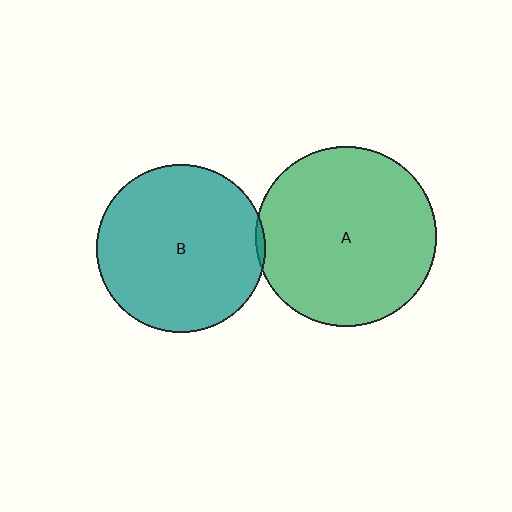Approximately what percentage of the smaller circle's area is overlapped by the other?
Approximately 5%.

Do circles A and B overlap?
Yes.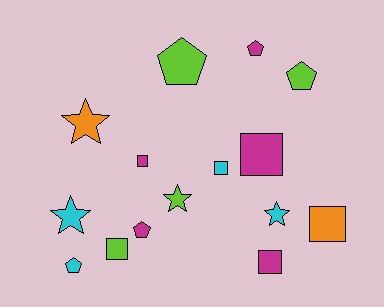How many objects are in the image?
There are 15 objects.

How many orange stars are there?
There is 1 orange star.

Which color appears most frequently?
Magenta, with 5 objects.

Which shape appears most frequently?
Square, with 6 objects.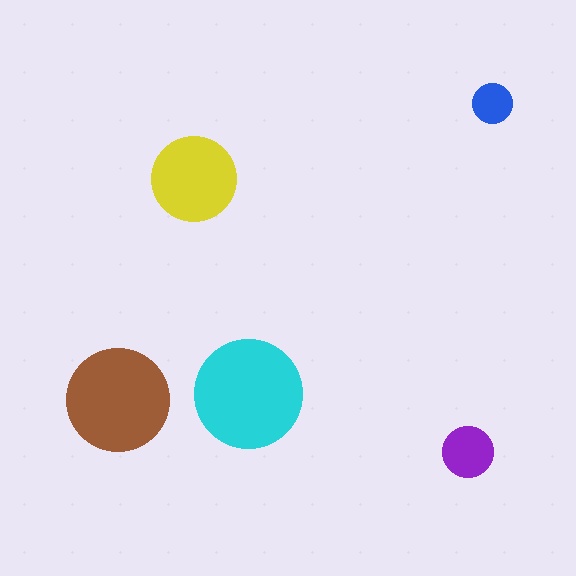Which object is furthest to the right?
The blue circle is rightmost.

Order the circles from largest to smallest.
the cyan one, the brown one, the yellow one, the purple one, the blue one.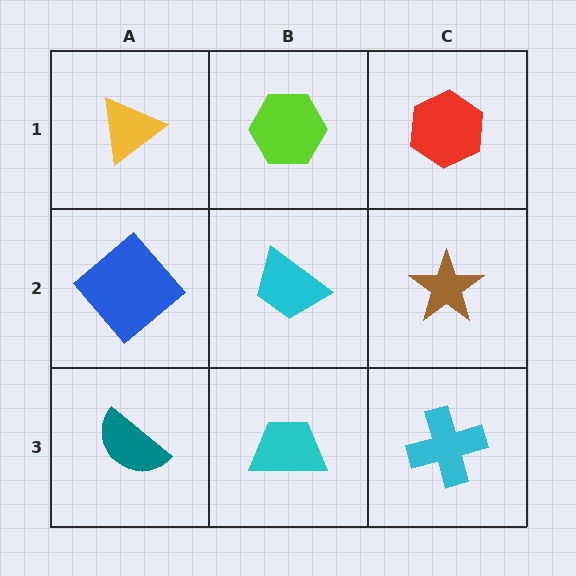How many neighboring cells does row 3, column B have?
3.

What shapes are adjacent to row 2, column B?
A lime hexagon (row 1, column B), a cyan trapezoid (row 3, column B), a blue diamond (row 2, column A), a brown star (row 2, column C).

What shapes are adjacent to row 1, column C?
A brown star (row 2, column C), a lime hexagon (row 1, column B).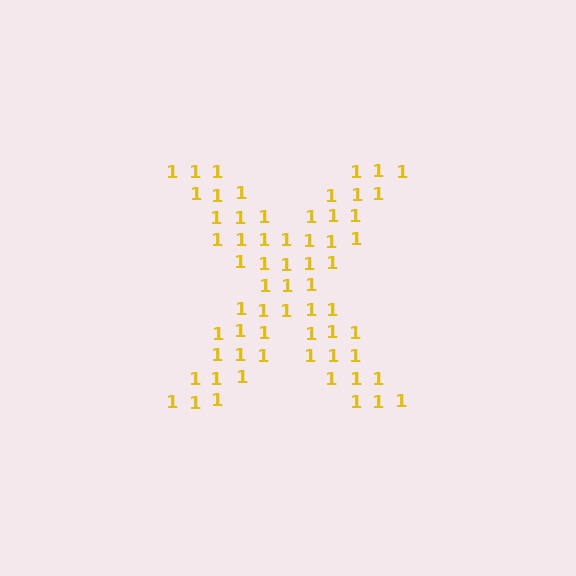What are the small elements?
The small elements are digit 1's.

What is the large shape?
The large shape is the letter X.